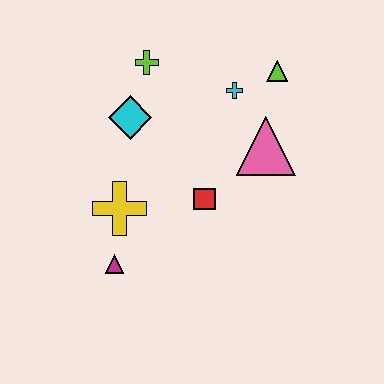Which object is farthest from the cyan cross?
The magenta triangle is farthest from the cyan cross.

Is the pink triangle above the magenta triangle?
Yes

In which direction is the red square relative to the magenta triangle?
The red square is to the right of the magenta triangle.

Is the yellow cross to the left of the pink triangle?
Yes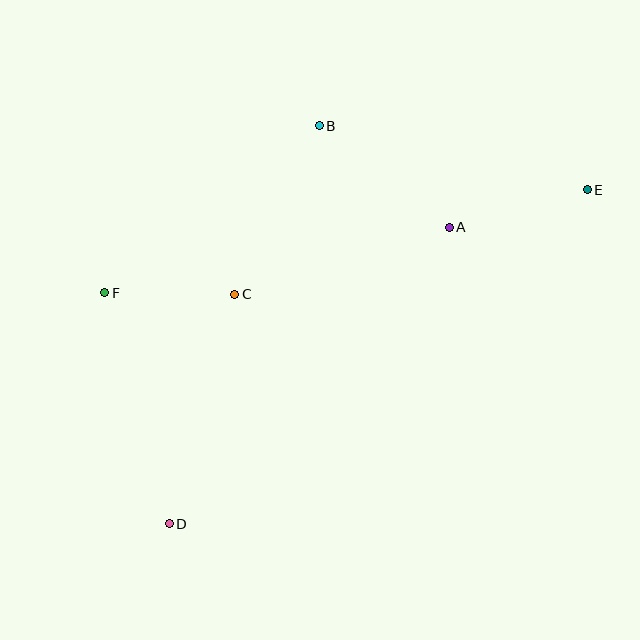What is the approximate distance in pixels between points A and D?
The distance between A and D is approximately 408 pixels.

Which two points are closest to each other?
Points C and F are closest to each other.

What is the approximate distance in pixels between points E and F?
The distance between E and F is approximately 493 pixels.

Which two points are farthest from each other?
Points D and E are farthest from each other.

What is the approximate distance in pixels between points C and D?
The distance between C and D is approximately 239 pixels.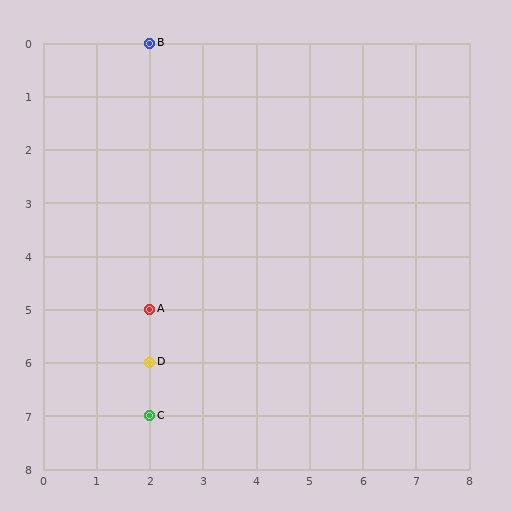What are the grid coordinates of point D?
Point D is at grid coordinates (2, 6).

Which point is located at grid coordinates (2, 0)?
Point B is at (2, 0).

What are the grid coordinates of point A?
Point A is at grid coordinates (2, 5).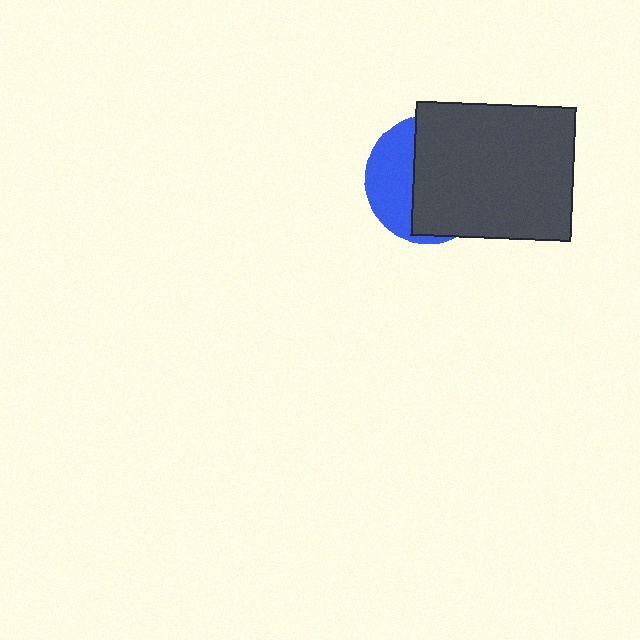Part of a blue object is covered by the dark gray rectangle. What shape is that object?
It is a circle.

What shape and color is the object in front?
The object in front is a dark gray rectangle.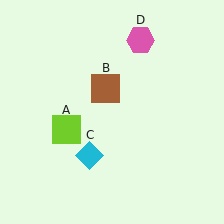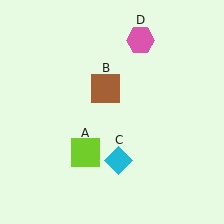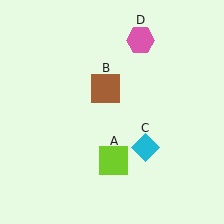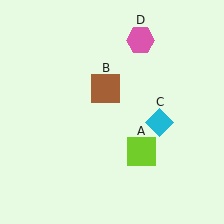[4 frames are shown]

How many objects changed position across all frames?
2 objects changed position: lime square (object A), cyan diamond (object C).